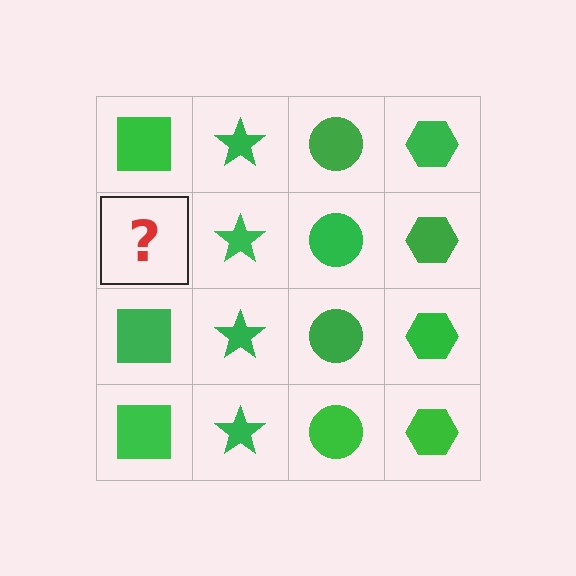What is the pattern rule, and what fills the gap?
The rule is that each column has a consistent shape. The gap should be filled with a green square.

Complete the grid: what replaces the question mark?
The question mark should be replaced with a green square.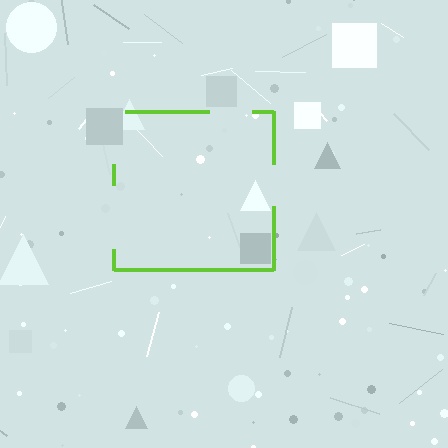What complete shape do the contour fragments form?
The contour fragments form a square.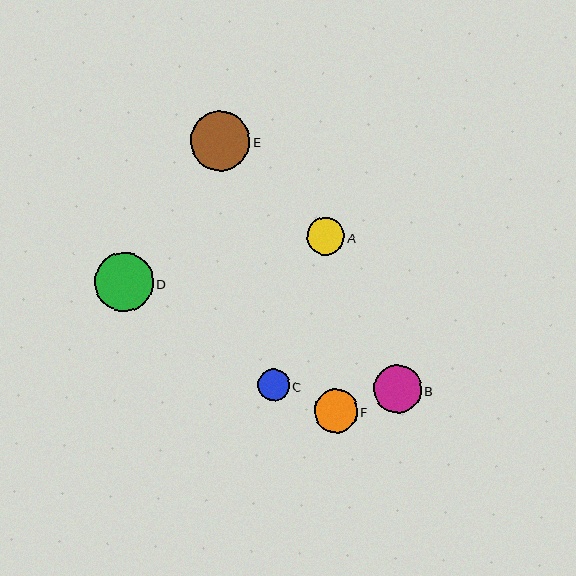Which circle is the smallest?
Circle C is the smallest with a size of approximately 32 pixels.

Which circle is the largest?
Circle E is the largest with a size of approximately 60 pixels.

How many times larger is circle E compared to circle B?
Circle E is approximately 1.3 times the size of circle B.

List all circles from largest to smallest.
From largest to smallest: E, D, B, F, A, C.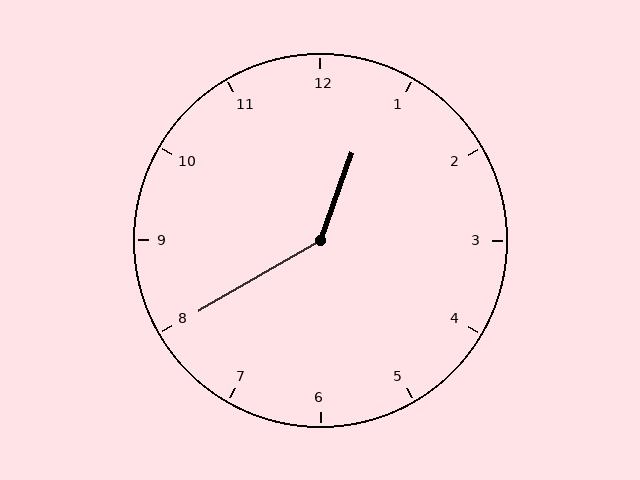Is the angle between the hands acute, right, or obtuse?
It is obtuse.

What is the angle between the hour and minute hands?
Approximately 140 degrees.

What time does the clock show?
12:40.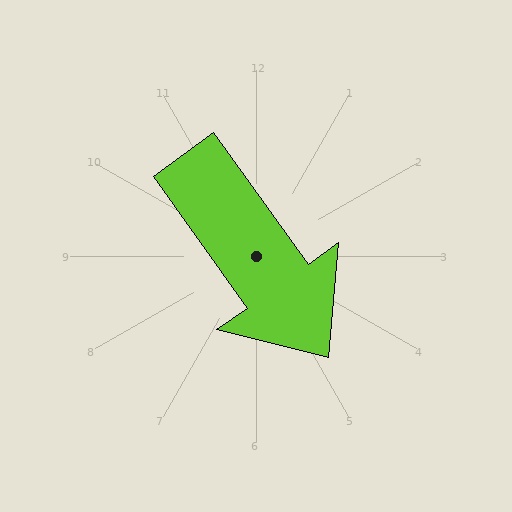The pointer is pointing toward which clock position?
Roughly 5 o'clock.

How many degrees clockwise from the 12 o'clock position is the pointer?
Approximately 144 degrees.